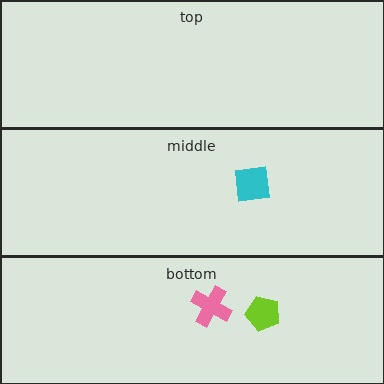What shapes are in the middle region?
The cyan square.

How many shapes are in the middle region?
1.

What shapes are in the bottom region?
The lime pentagon, the pink cross.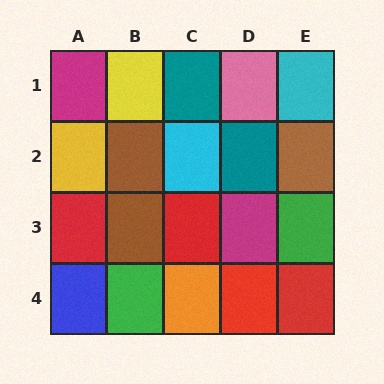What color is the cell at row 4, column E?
Red.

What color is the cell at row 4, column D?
Red.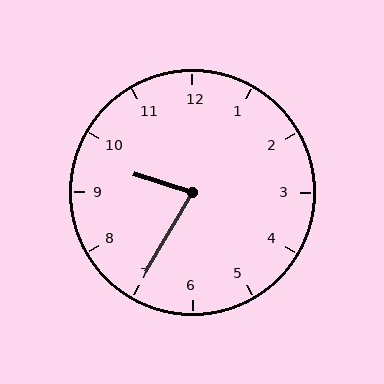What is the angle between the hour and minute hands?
Approximately 78 degrees.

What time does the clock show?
9:35.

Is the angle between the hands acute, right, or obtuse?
It is acute.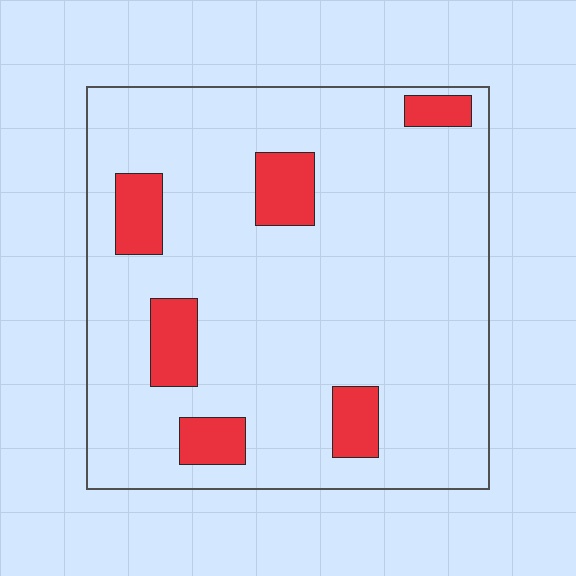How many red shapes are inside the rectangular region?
6.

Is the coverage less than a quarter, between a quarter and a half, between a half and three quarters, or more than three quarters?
Less than a quarter.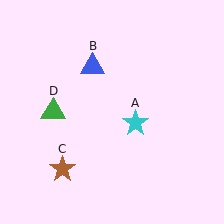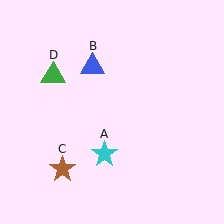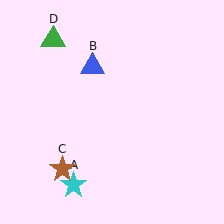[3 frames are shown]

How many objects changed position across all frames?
2 objects changed position: cyan star (object A), green triangle (object D).